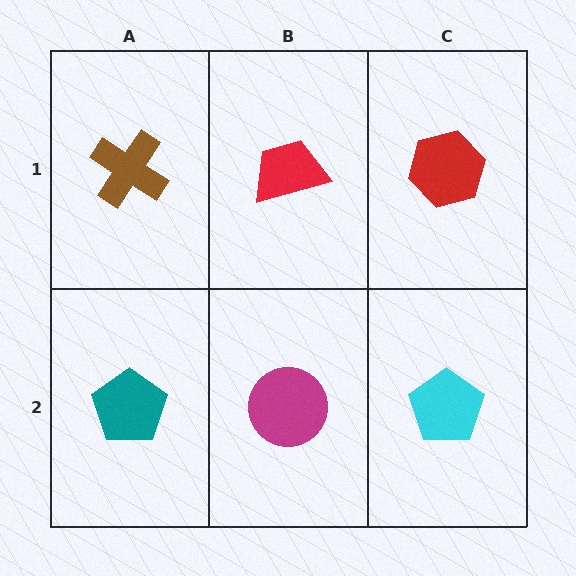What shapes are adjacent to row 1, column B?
A magenta circle (row 2, column B), a brown cross (row 1, column A), a red hexagon (row 1, column C).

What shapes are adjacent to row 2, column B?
A red trapezoid (row 1, column B), a teal pentagon (row 2, column A), a cyan pentagon (row 2, column C).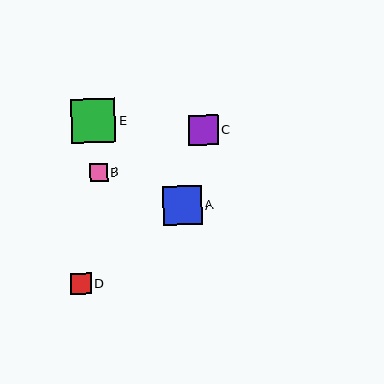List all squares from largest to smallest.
From largest to smallest: E, A, C, D, B.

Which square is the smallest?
Square B is the smallest with a size of approximately 18 pixels.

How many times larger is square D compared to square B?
Square D is approximately 1.2 times the size of square B.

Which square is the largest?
Square E is the largest with a size of approximately 44 pixels.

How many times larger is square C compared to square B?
Square C is approximately 1.6 times the size of square B.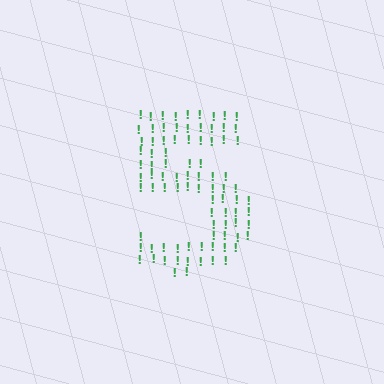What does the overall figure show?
The overall figure shows the digit 5.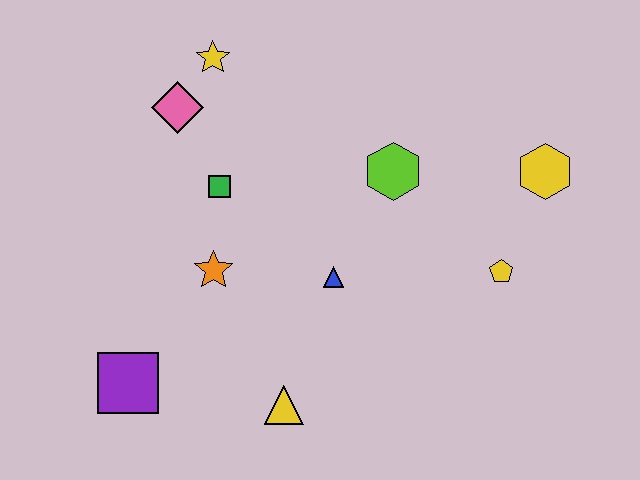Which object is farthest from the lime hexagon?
The purple square is farthest from the lime hexagon.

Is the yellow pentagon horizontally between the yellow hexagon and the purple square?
Yes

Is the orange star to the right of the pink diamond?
Yes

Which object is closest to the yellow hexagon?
The yellow pentagon is closest to the yellow hexagon.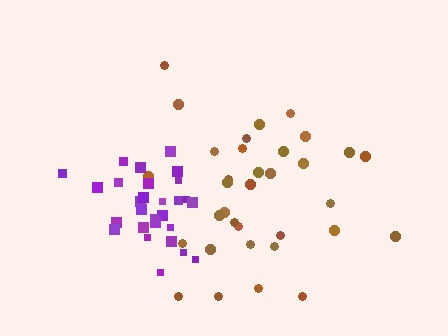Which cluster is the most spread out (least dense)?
Brown.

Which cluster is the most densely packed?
Purple.